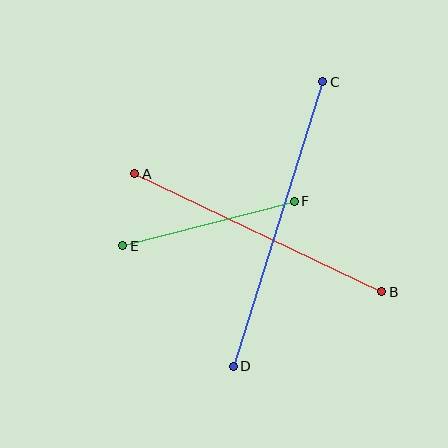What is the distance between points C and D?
The distance is approximately 298 pixels.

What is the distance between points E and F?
The distance is approximately 177 pixels.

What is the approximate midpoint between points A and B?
The midpoint is at approximately (258, 233) pixels.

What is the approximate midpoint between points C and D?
The midpoint is at approximately (278, 224) pixels.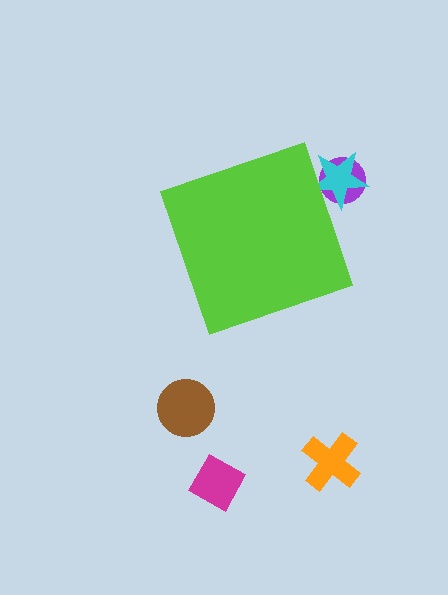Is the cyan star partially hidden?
Yes, the cyan star is partially hidden behind the lime diamond.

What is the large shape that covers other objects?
A lime diamond.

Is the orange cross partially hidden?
No, the orange cross is fully visible.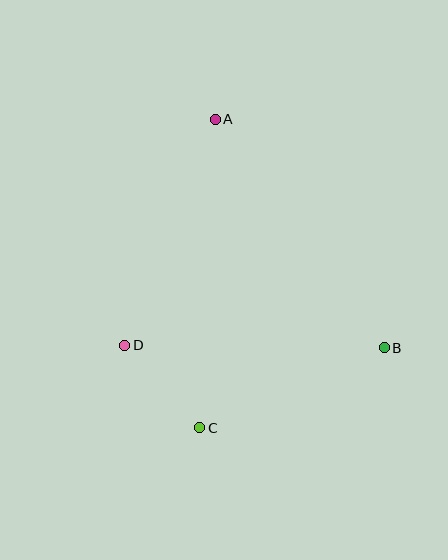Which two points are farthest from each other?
Points A and C are farthest from each other.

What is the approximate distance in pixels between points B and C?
The distance between B and C is approximately 201 pixels.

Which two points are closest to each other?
Points C and D are closest to each other.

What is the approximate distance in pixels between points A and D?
The distance between A and D is approximately 243 pixels.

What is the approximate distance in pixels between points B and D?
The distance between B and D is approximately 260 pixels.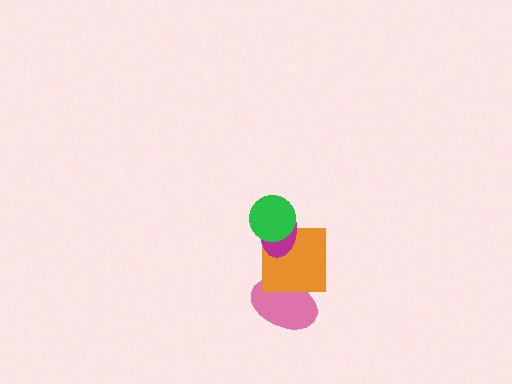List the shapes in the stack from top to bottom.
From top to bottom: the green circle, the magenta ellipse, the orange square, the pink ellipse.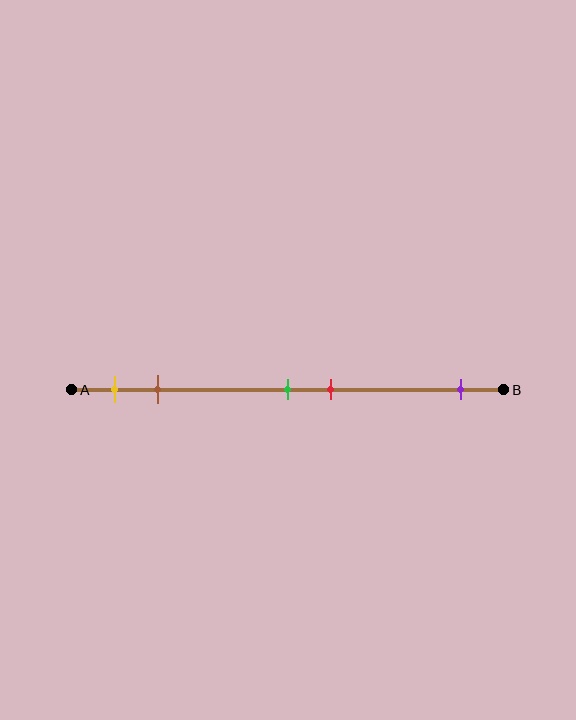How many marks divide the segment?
There are 5 marks dividing the segment.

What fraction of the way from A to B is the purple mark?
The purple mark is approximately 90% (0.9) of the way from A to B.